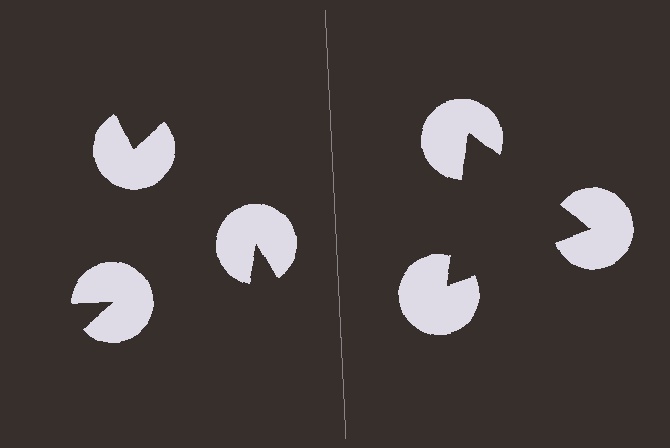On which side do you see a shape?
An illusory triangle appears on the right side. On the left side the wedge cuts are rotated, so no coherent shape forms.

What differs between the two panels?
The pac-man discs are positioned identically on both sides; only the wedge orientations differ. On the right they align to a triangle; on the left they are misaligned.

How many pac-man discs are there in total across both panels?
6 — 3 on each side.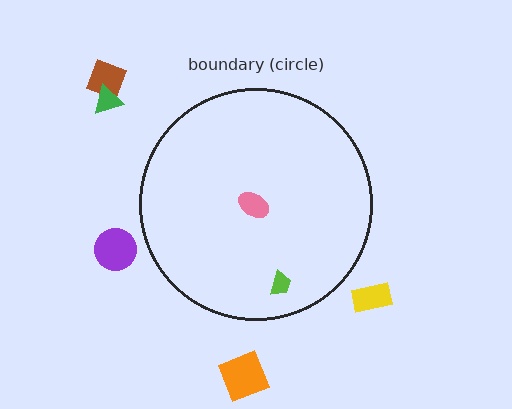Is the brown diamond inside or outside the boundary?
Outside.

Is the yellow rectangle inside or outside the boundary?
Outside.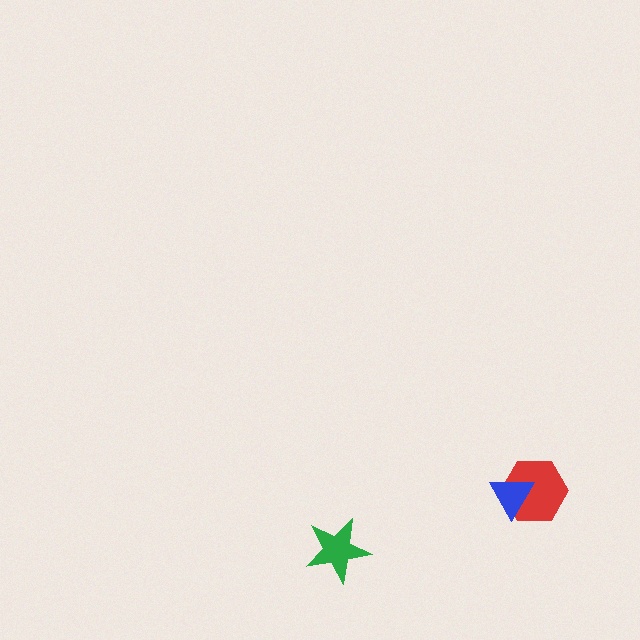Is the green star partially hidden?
No, no other shape covers it.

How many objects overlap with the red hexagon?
1 object overlaps with the red hexagon.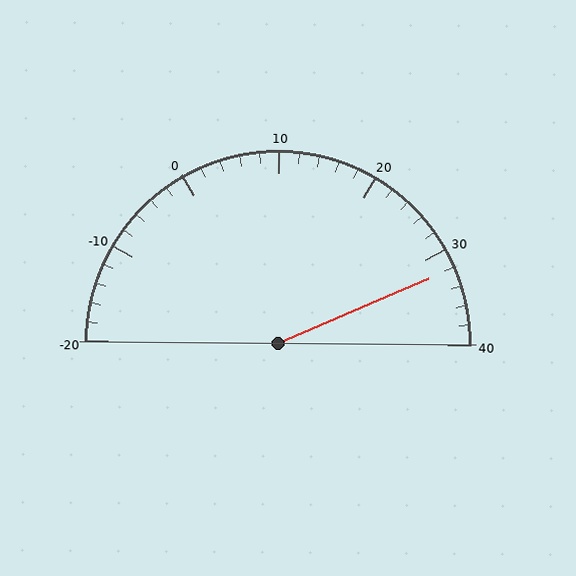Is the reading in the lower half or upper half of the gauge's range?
The reading is in the upper half of the range (-20 to 40).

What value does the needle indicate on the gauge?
The needle indicates approximately 32.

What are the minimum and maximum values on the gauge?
The gauge ranges from -20 to 40.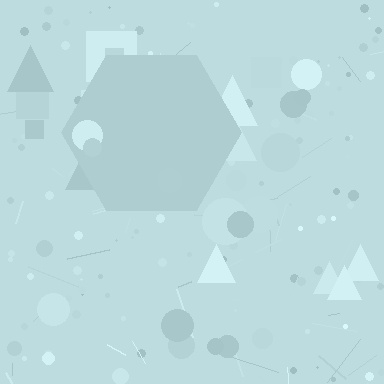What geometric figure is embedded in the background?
A hexagon is embedded in the background.